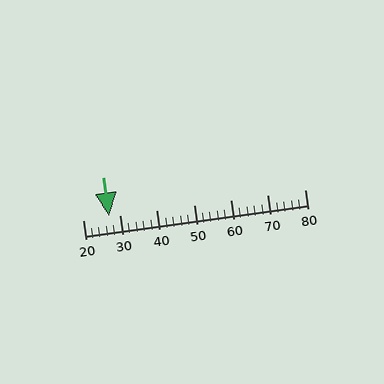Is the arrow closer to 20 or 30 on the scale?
The arrow is closer to 30.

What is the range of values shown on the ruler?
The ruler shows values from 20 to 80.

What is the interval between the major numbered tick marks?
The major tick marks are spaced 10 units apart.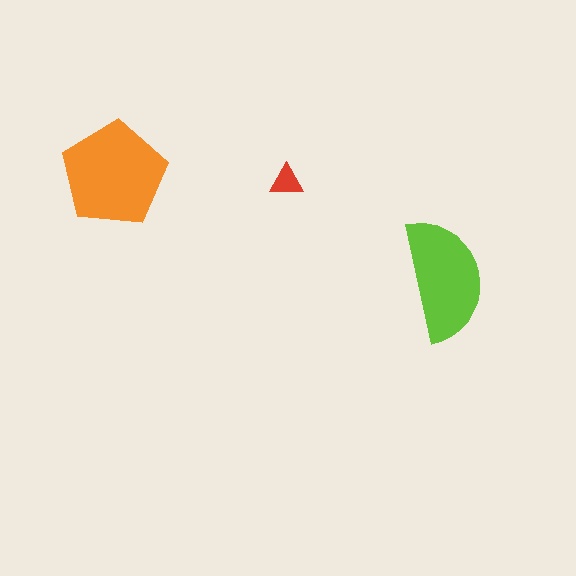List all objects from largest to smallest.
The orange pentagon, the lime semicircle, the red triangle.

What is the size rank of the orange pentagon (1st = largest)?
1st.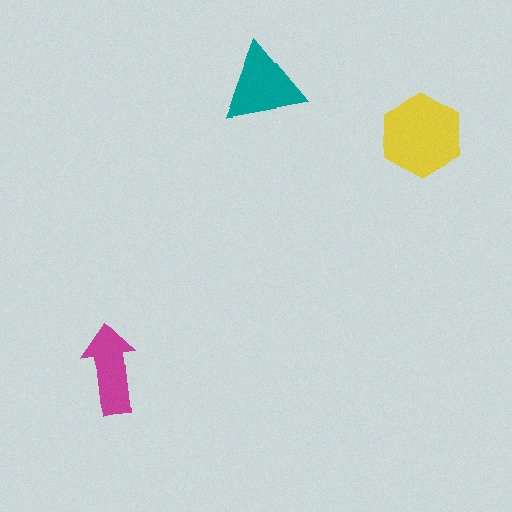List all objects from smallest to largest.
The magenta arrow, the teal triangle, the yellow hexagon.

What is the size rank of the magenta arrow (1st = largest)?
3rd.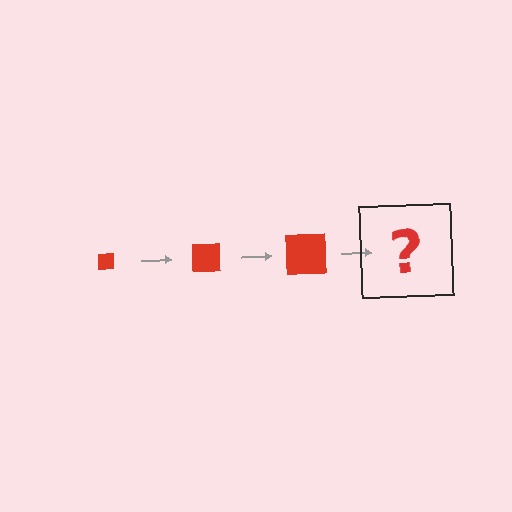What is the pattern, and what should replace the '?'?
The pattern is that the square gets progressively larger each step. The '?' should be a red square, larger than the previous one.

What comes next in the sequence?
The next element should be a red square, larger than the previous one.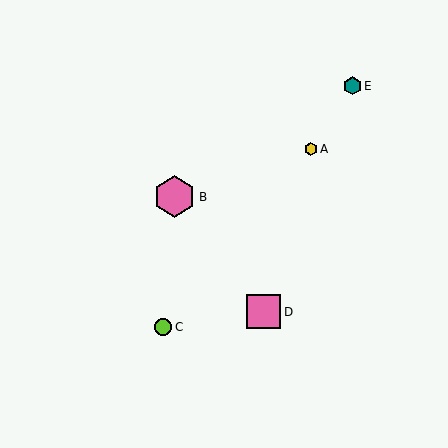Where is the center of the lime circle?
The center of the lime circle is at (163, 327).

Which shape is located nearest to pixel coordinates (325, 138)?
The yellow hexagon (labeled A) at (311, 149) is nearest to that location.